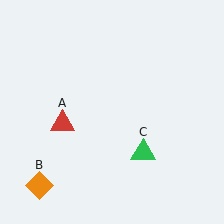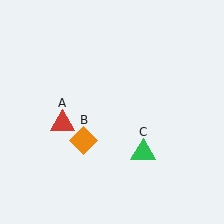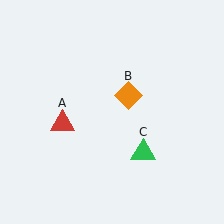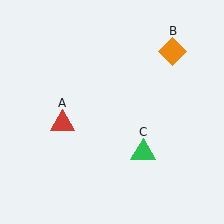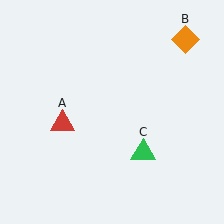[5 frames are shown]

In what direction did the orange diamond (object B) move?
The orange diamond (object B) moved up and to the right.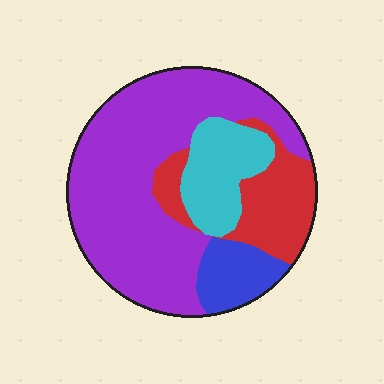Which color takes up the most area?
Purple, at roughly 55%.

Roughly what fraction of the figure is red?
Red takes up about one fifth (1/5) of the figure.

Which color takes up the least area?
Blue, at roughly 10%.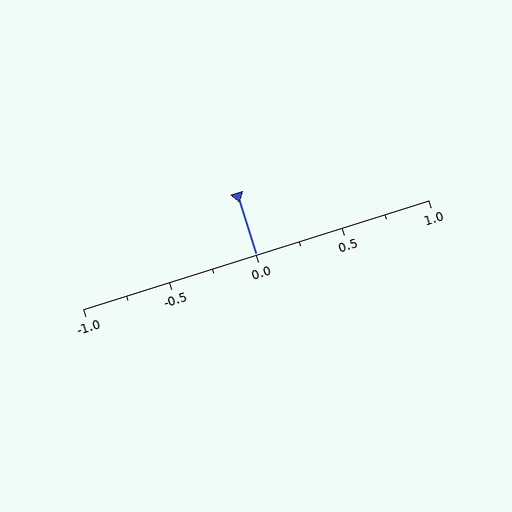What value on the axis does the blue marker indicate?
The marker indicates approximately 0.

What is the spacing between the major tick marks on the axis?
The major ticks are spaced 0.5 apart.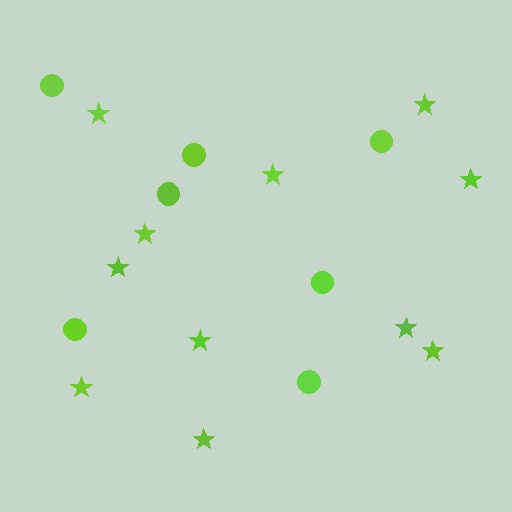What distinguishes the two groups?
There are 2 groups: one group of circles (7) and one group of stars (11).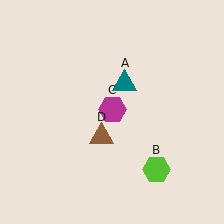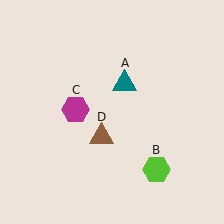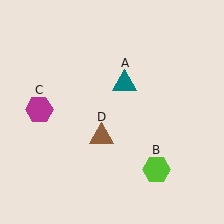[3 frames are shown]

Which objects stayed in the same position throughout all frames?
Teal triangle (object A) and lime hexagon (object B) and brown triangle (object D) remained stationary.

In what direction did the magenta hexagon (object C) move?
The magenta hexagon (object C) moved left.